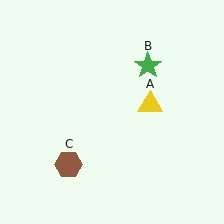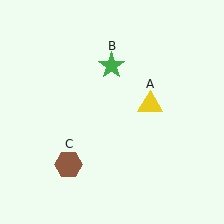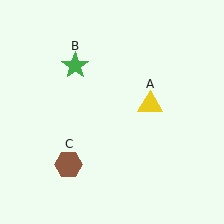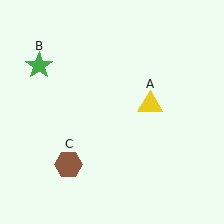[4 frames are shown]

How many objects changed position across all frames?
1 object changed position: green star (object B).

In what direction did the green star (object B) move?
The green star (object B) moved left.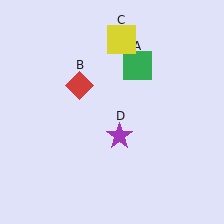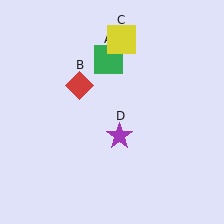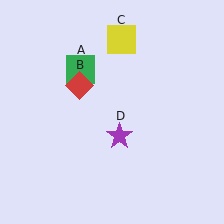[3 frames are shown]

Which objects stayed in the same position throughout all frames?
Red diamond (object B) and yellow square (object C) and purple star (object D) remained stationary.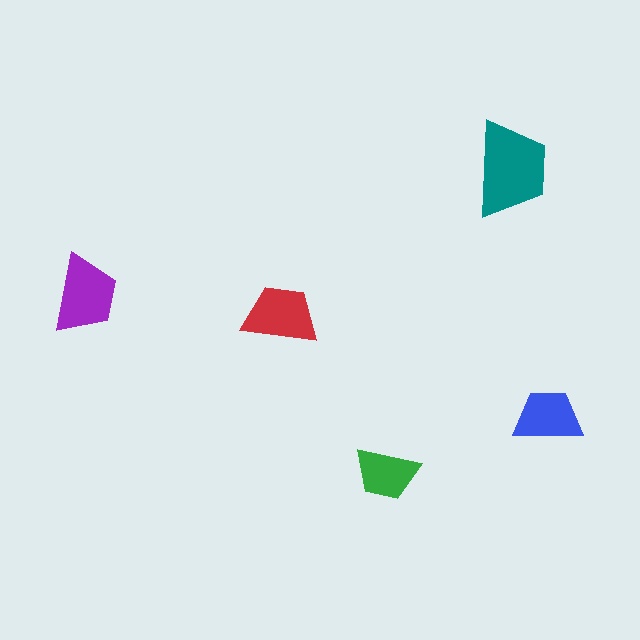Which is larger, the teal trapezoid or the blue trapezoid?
The teal one.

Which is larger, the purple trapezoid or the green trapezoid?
The purple one.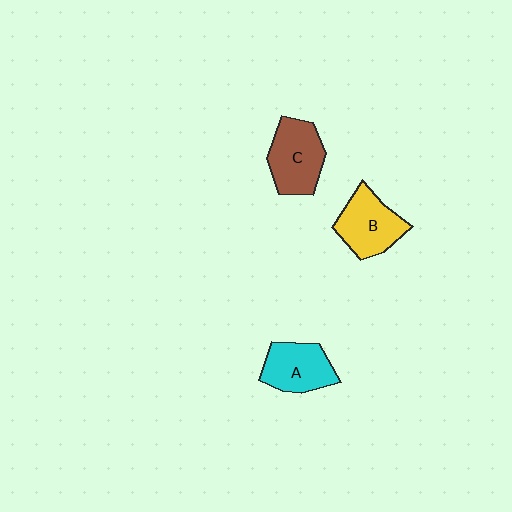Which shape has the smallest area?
Shape A (cyan).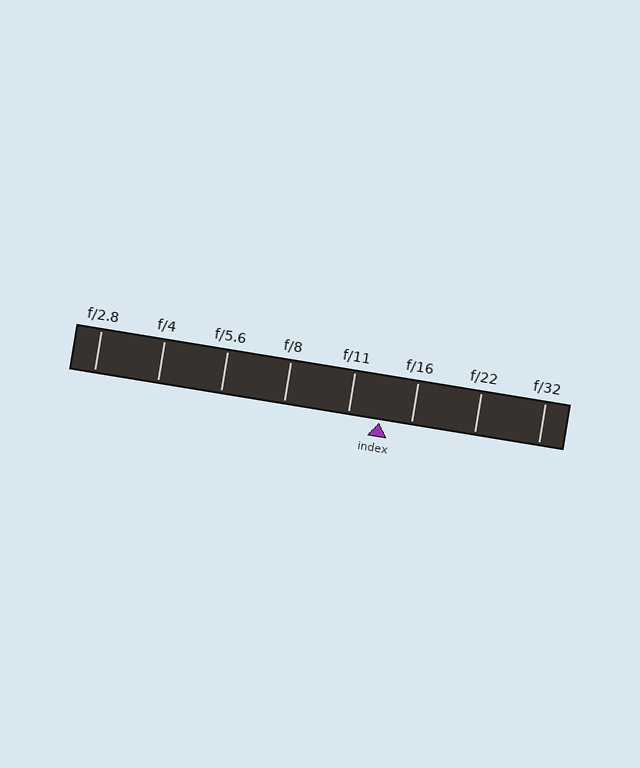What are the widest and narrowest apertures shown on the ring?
The widest aperture shown is f/2.8 and the narrowest is f/32.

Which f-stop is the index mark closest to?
The index mark is closest to f/16.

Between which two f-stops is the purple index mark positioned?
The index mark is between f/11 and f/16.